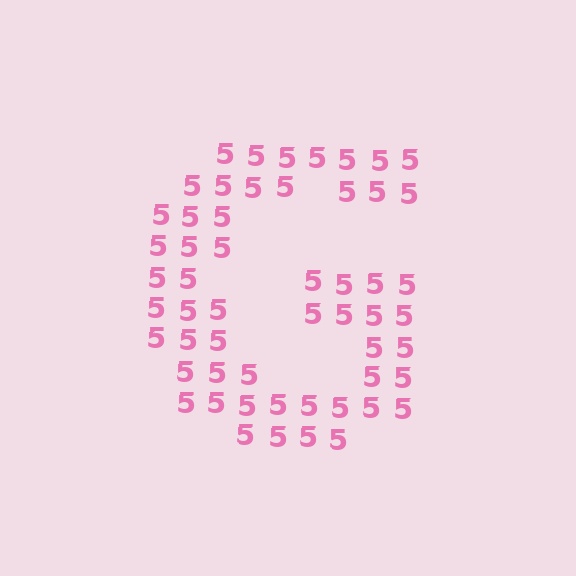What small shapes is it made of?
It is made of small digit 5's.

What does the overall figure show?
The overall figure shows the letter G.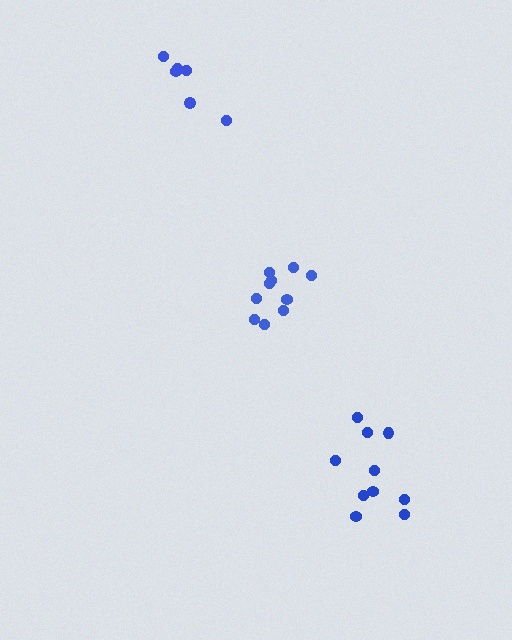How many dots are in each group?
Group 1: 6 dots, Group 2: 10 dots, Group 3: 10 dots (26 total).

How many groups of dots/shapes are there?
There are 3 groups.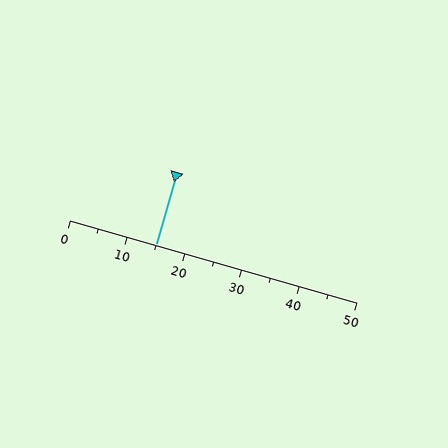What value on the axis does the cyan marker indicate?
The marker indicates approximately 15.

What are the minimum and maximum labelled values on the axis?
The axis runs from 0 to 50.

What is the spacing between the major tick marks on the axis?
The major ticks are spaced 10 apart.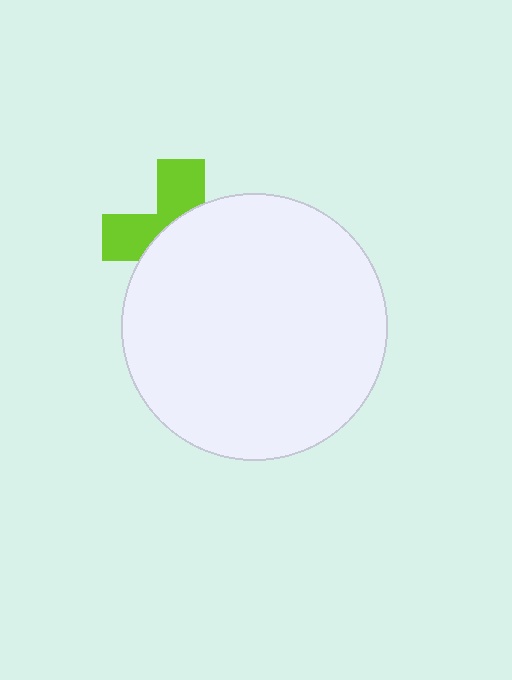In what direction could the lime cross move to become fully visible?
The lime cross could move toward the upper-left. That would shift it out from behind the white circle entirely.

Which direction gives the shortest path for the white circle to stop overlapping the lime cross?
Moving toward the lower-right gives the shortest separation.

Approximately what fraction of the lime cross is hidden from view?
Roughly 60% of the lime cross is hidden behind the white circle.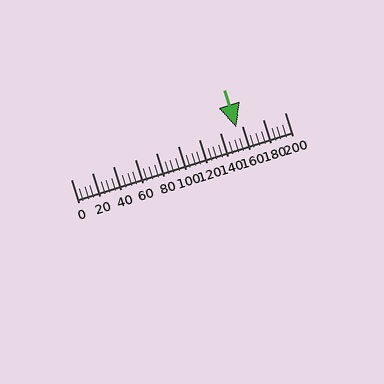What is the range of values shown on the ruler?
The ruler shows values from 0 to 200.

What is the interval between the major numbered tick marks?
The major tick marks are spaced 20 units apart.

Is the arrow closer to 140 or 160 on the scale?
The arrow is closer to 160.